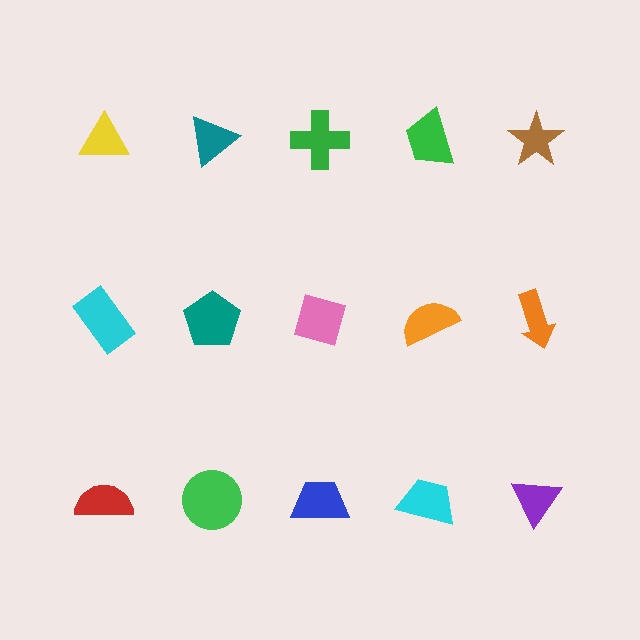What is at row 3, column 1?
A red semicircle.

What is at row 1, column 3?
A green cross.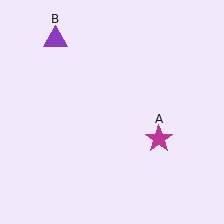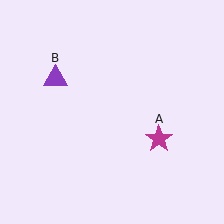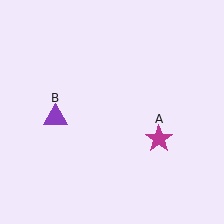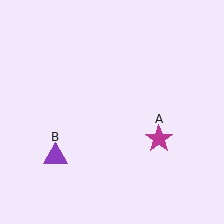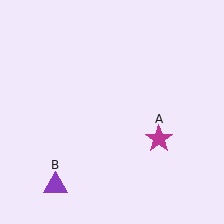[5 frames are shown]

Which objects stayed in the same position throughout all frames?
Magenta star (object A) remained stationary.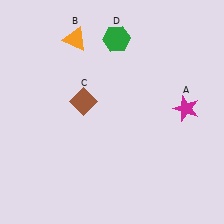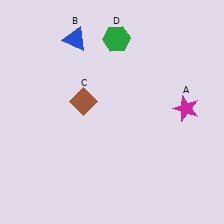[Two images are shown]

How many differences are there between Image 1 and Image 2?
There is 1 difference between the two images.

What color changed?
The triangle (B) changed from orange in Image 1 to blue in Image 2.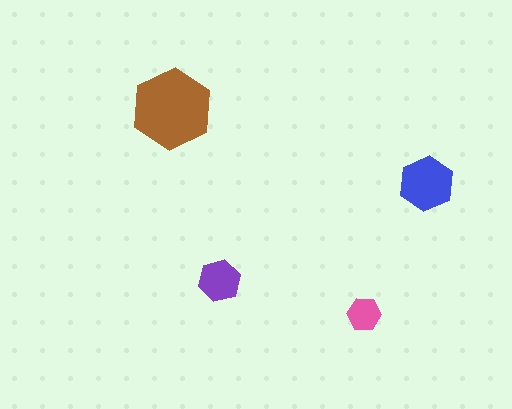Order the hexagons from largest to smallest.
the brown one, the blue one, the purple one, the pink one.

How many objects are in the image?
There are 4 objects in the image.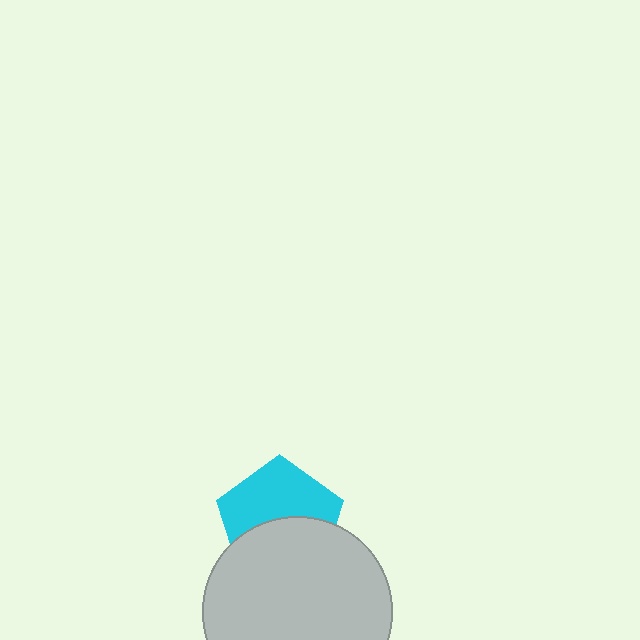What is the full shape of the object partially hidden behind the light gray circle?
The partially hidden object is a cyan pentagon.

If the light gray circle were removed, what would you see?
You would see the complete cyan pentagon.